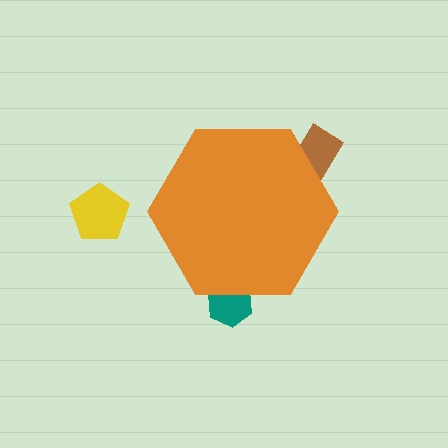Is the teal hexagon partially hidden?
Yes, the teal hexagon is partially hidden behind the orange hexagon.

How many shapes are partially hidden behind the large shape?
2 shapes are partially hidden.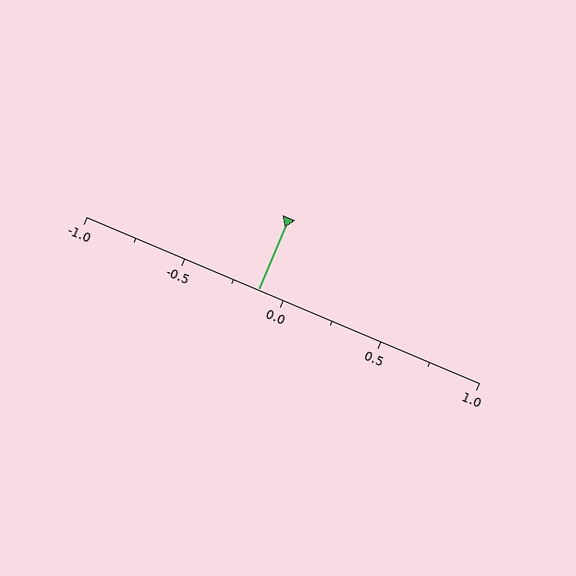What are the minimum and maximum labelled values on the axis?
The axis runs from -1.0 to 1.0.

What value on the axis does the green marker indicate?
The marker indicates approximately -0.12.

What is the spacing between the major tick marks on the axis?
The major ticks are spaced 0.5 apart.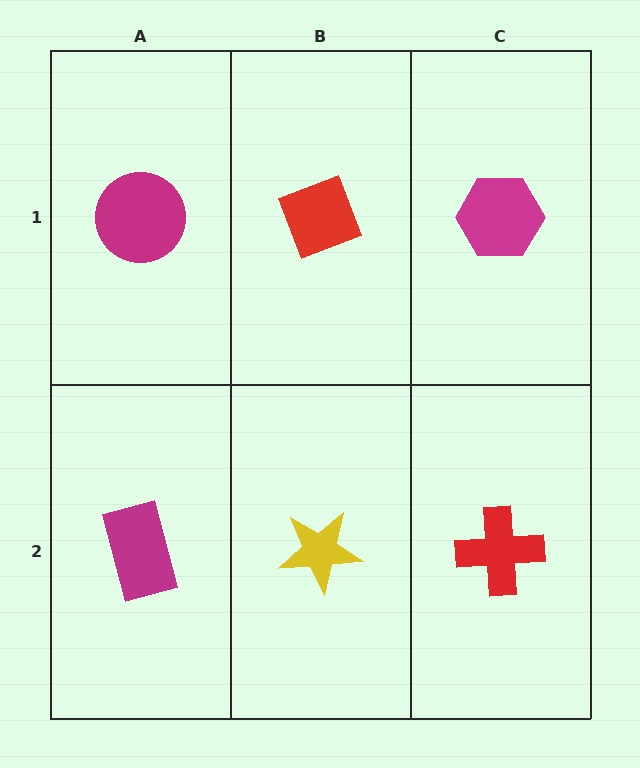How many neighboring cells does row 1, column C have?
2.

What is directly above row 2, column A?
A magenta circle.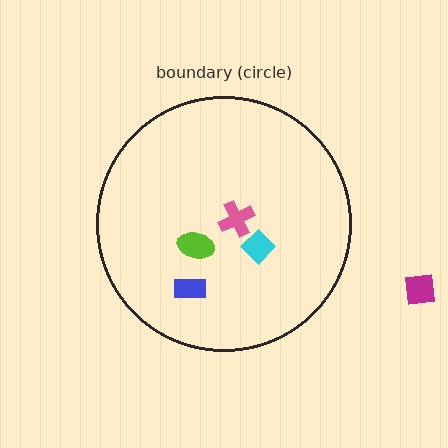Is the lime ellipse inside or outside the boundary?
Inside.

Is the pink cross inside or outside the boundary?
Inside.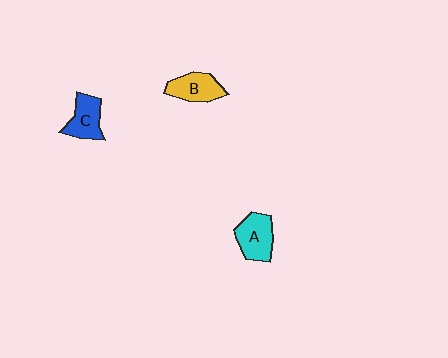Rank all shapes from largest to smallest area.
From largest to smallest: A (cyan), B (yellow), C (blue).